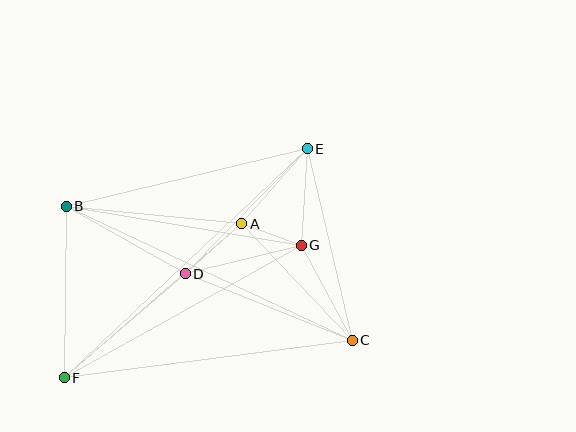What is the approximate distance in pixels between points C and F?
The distance between C and F is approximately 290 pixels.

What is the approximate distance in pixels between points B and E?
The distance between B and E is approximately 248 pixels.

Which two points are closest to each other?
Points A and G are closest to each other.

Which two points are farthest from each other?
Points E and F are farthest from each other.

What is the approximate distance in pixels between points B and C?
The distance between B and C is approximately 316 pixels.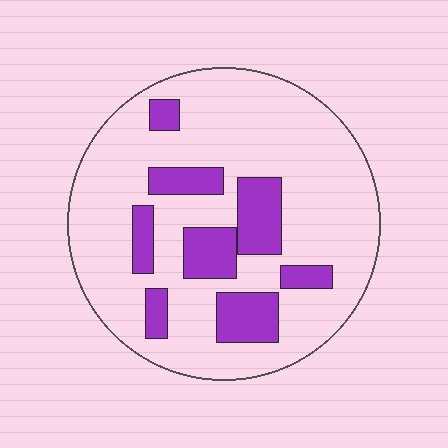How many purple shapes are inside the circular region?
8.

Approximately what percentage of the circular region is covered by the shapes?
Approximately 20%.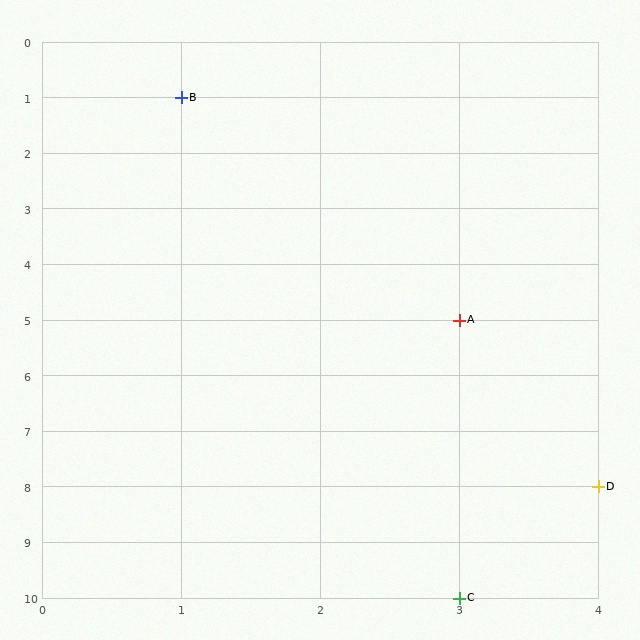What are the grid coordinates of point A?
Point A is at grid coordinates (3, 5).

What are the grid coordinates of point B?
Point B is at grid coordinates (1, 1).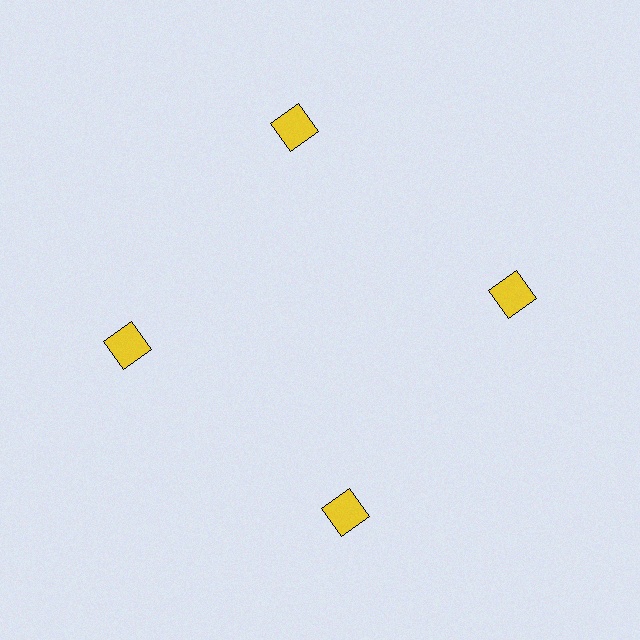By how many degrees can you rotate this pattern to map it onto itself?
The pattern maps onto itself every 90 degrees of rotation.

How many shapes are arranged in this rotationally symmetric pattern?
There are 4 shapes, arranged in 4 groups of 1.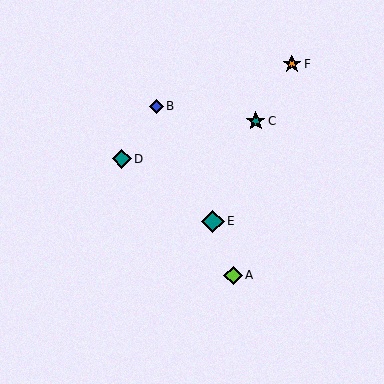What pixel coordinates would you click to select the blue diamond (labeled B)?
Click at (157, 106) to select the blue diamond B.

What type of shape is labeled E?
Shape E is a teal diamond.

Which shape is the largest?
The teal diamond (labeled E) is the largest.